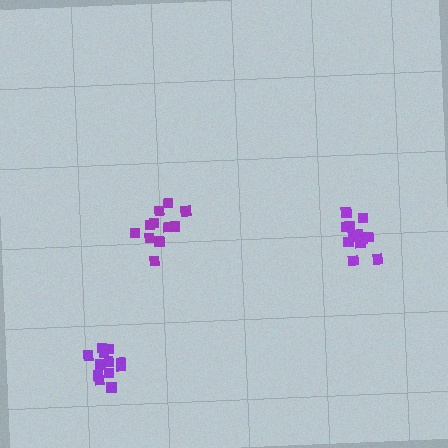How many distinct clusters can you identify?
There are 3 distinct clusters.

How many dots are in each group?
Group 1: 11 dots, Group 2: 12 dots, Group 3: 12 dots (35 total).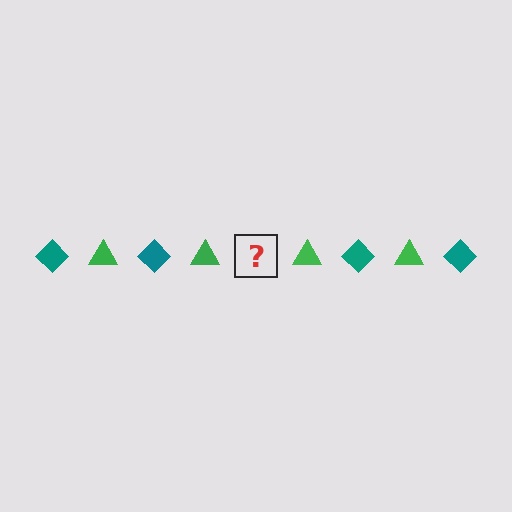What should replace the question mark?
The question mark should be replaced with a teal diamond.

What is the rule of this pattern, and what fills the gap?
The rule is that the pattern alternates between teal diamond and green triangle. The gap should be filled with a teal diamond.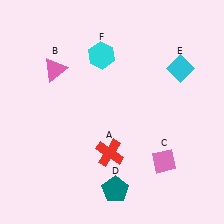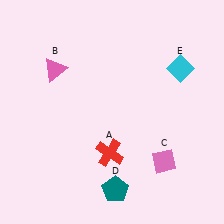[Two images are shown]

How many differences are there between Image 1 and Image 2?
There is 1 difference between the two images.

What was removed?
The cyan hexagon (F) was removed in Image 2.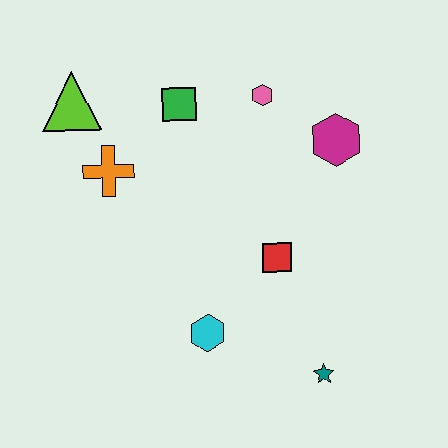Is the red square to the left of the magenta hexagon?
Yes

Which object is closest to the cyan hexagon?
The red square is closest to the cyan hexagon.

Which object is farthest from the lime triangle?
The teal star is farthest from the lime triangle.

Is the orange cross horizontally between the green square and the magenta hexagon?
No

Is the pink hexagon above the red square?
Yes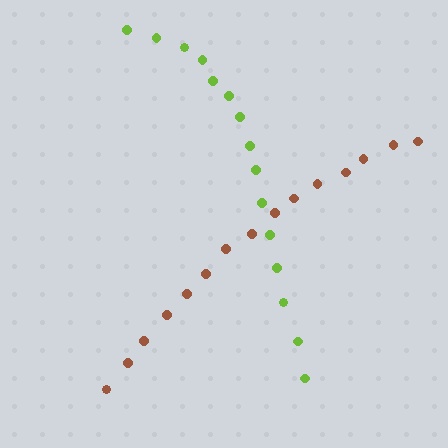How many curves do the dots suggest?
There are 2 distinct paths.